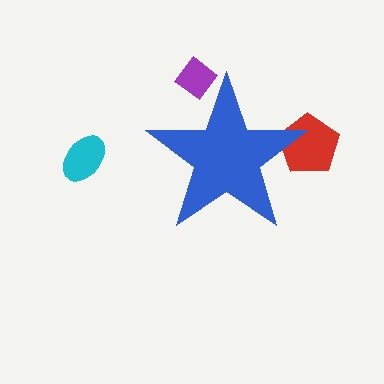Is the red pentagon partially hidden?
Yes, the red pentagon is partially hidden behind the blue star.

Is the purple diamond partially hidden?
Yes, the purple diamond is partially hidden behind the blue star.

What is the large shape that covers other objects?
A blue star.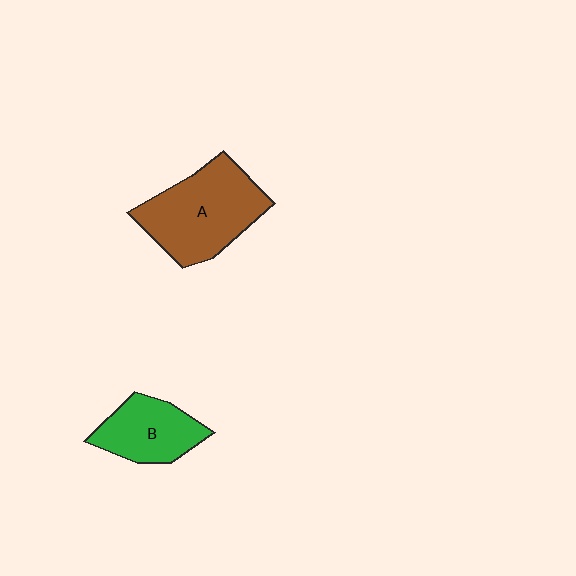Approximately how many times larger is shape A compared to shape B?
Approximately 1.6 times.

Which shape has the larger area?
Shape A (brown).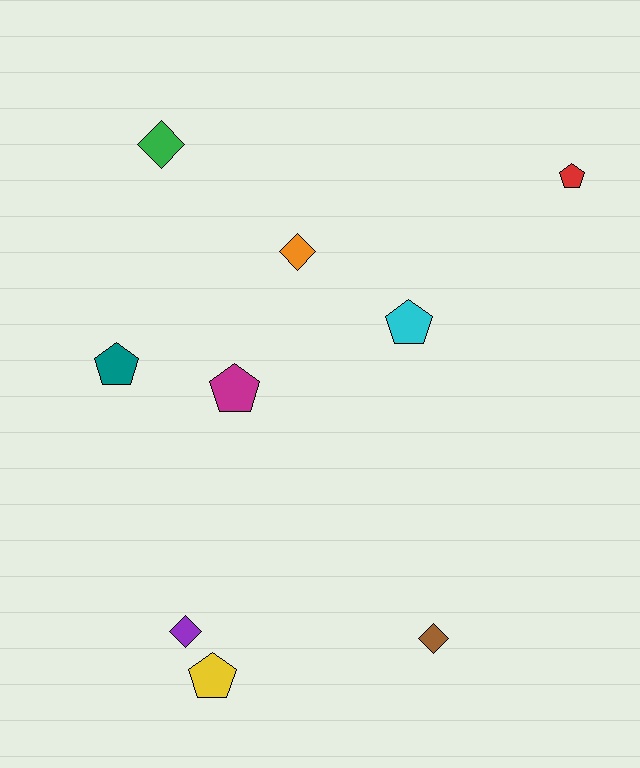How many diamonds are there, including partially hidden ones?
There are 4 diamonds.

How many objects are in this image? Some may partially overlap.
There are 9 objects.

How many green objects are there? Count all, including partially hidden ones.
There is 1 green object.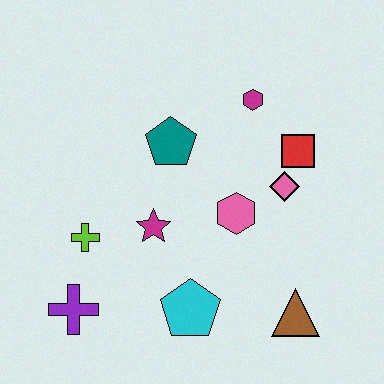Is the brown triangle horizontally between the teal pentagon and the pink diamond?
No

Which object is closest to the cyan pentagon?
The magenta star is closest to the cyan pentagon.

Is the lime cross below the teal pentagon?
Yes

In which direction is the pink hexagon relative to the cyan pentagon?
The pink hexagon is above the cyan pentagon.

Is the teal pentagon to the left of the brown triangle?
Yes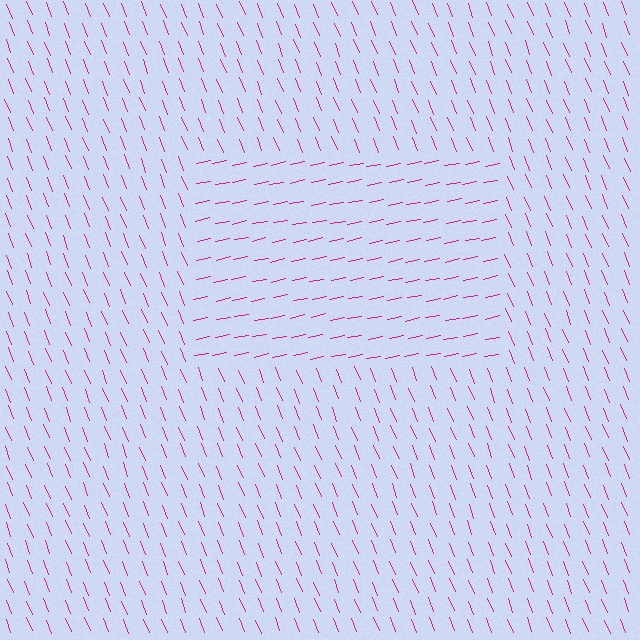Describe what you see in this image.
The image is filled with small magenta line segments. A rectangle region in the image has lines oriented differently from the surrounding lines, creating a visible texture boundary.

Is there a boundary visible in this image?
Yes, there is a texture boundary formed by a change in line orientation.